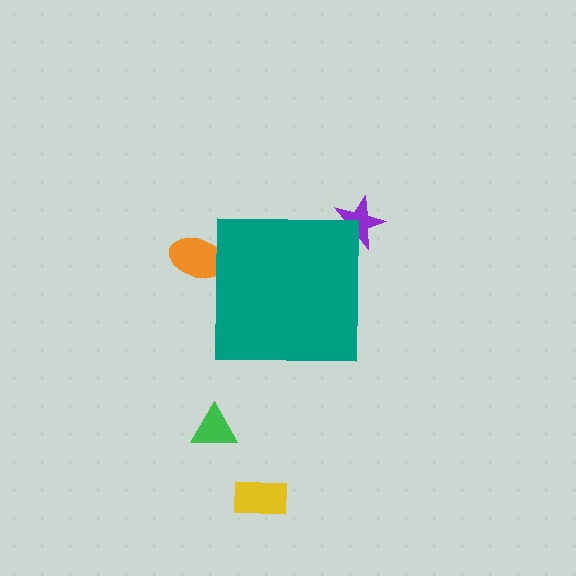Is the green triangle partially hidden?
No, the green triangle is fully visible.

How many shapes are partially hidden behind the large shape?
2 shapes are partially hidden.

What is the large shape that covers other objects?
A teal square.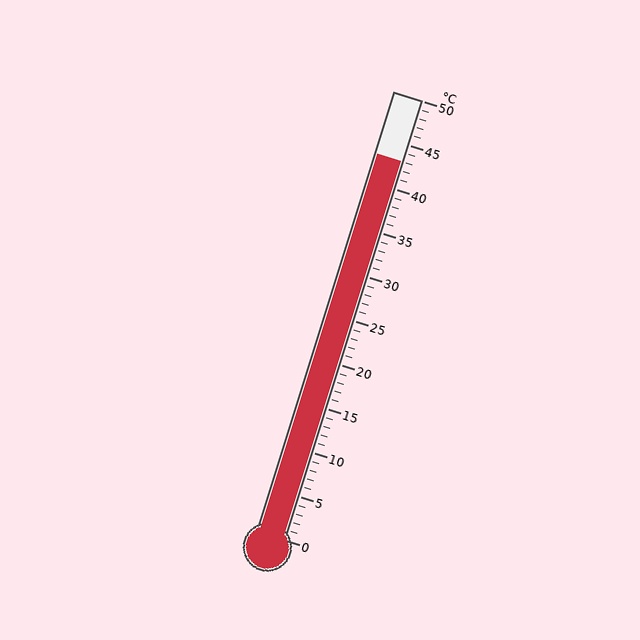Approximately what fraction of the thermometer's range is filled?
The thermometer is filled to approximately 85% of its range.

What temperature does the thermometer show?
The thermometer shows approximately 43°C.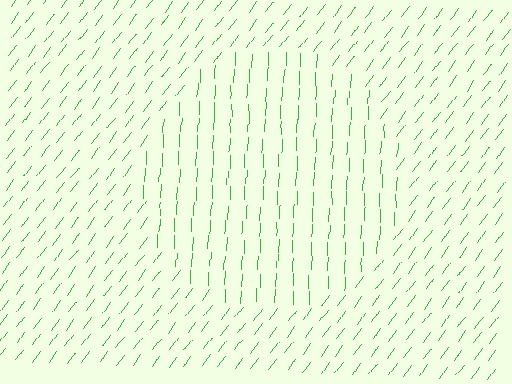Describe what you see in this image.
The image is filled with small green line segments. A circle region in the image has lines oriented differently from the surrounding lines, creating a visible texture boundary.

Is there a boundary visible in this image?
Yes, there is a texture boundary formed by a change in line orientation.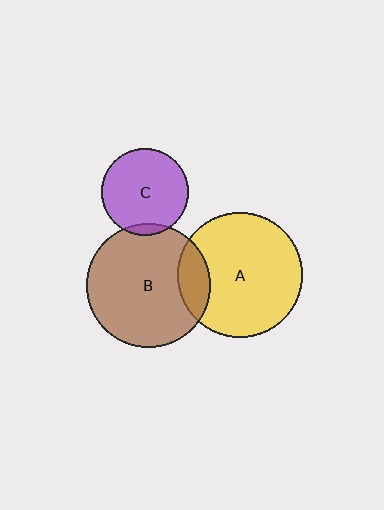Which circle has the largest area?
Circle A (yellow).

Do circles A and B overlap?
Yes.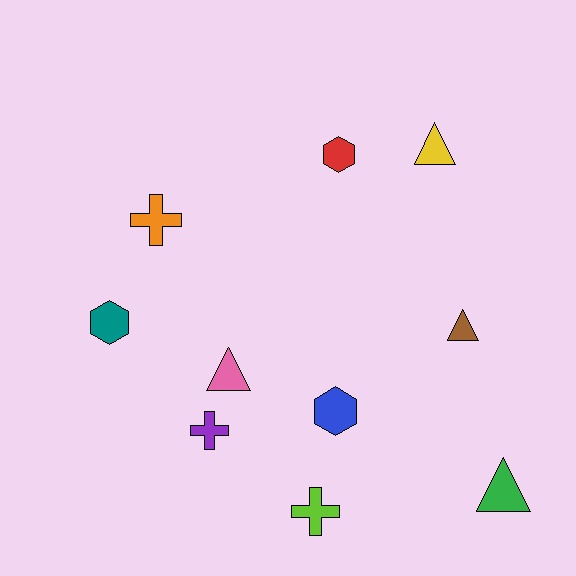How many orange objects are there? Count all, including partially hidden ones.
There is 1 orange object.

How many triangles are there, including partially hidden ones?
There are 4 triangles.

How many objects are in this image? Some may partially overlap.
There are 10 objects.